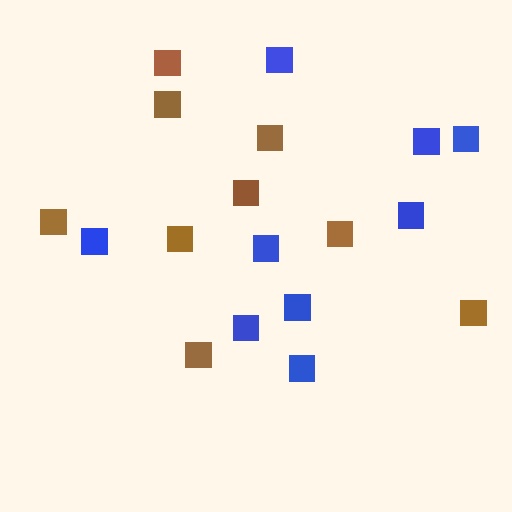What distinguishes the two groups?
There are 2 groups: one group of blue squares (9) and one group of brown squares (9).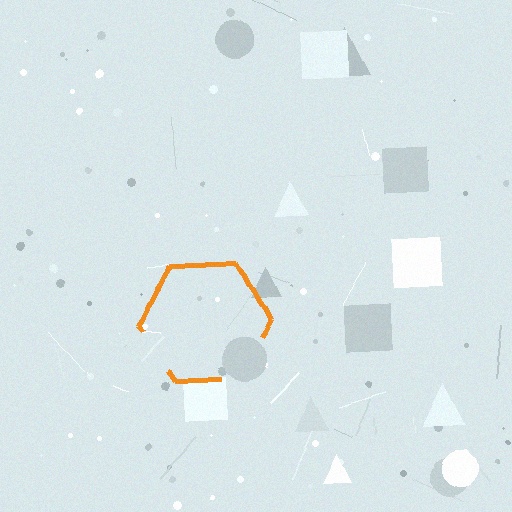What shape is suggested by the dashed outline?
The dashed outline suggests a hexagon.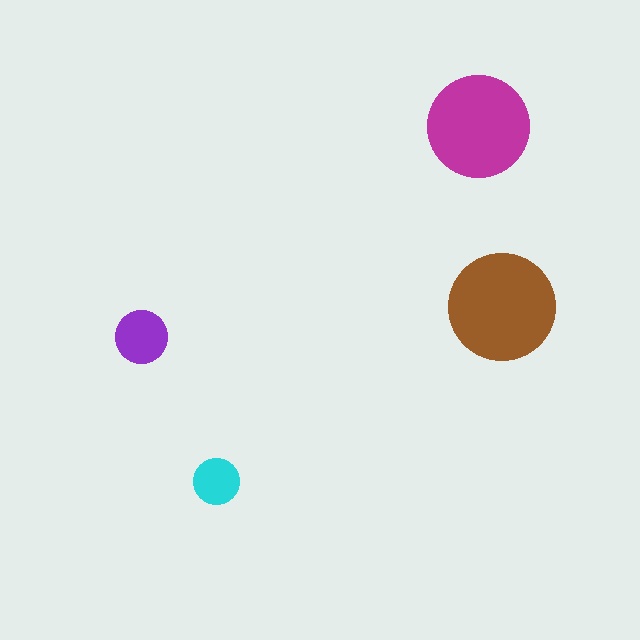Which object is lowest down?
The cyan circle is bottommost.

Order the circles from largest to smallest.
the brown one, the magenta one, the purple one, the cyan one.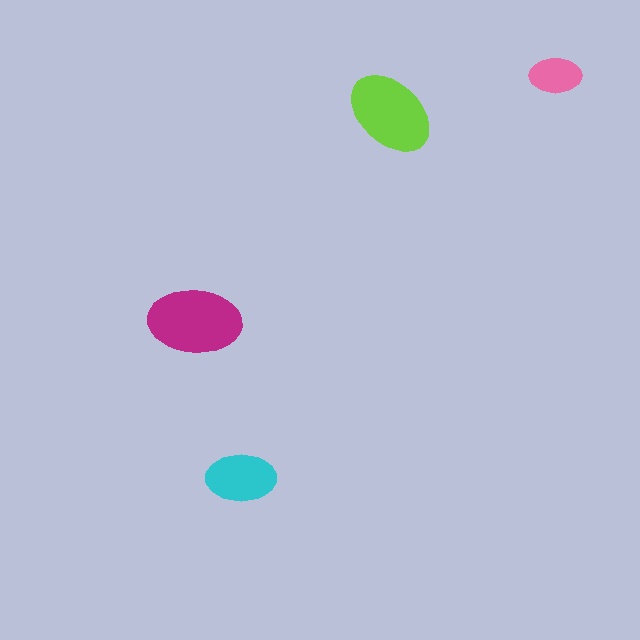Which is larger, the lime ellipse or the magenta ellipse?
The magenta one.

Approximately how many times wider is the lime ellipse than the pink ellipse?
About 1.5 times wider.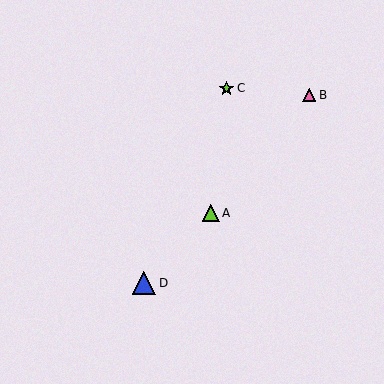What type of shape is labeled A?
Shape A is a lime triangle.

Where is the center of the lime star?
The center of the lime star is at (227, 88).